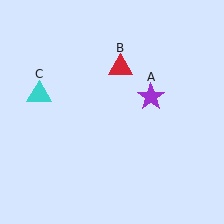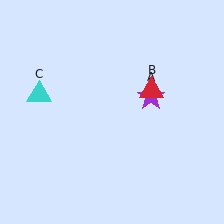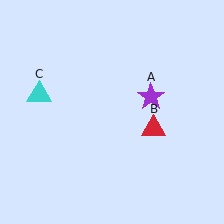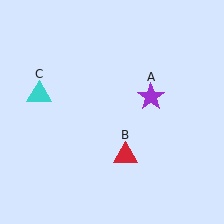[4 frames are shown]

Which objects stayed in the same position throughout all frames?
Purple star (object A) and cyan triangle (object C) remained stationary.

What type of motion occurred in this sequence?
The red triangle (object B) rotated clockwise around the center of the scene.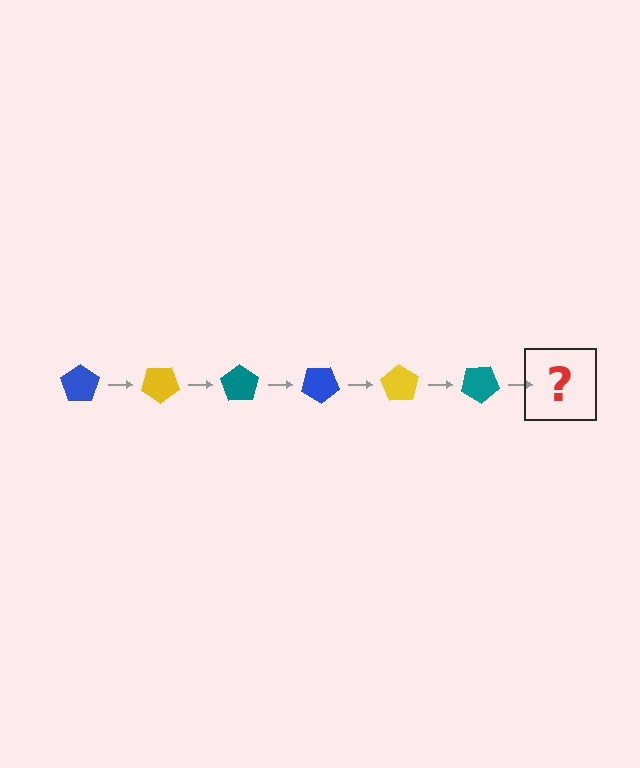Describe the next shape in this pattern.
It should be a blue pentagon, rotated 210 degrees from the start.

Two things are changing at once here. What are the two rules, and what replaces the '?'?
The two rules are that it rotates 35 degrees each step and the color cycles through blue, yellow, and teal. The '?' should be a blue pentagon, rotated 210 degrees from the start.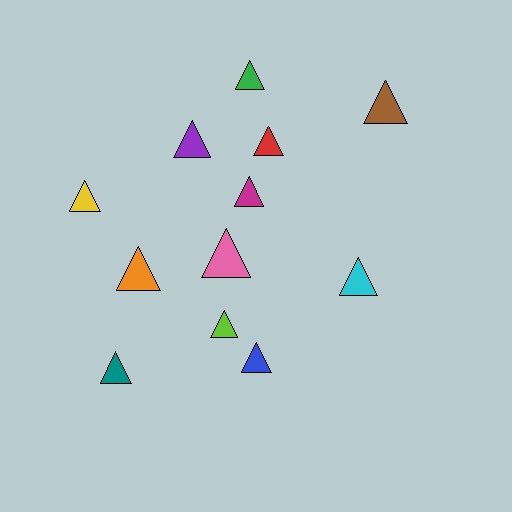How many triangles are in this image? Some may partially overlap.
There are 12 triangles.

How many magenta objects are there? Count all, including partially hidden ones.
There is 1 magenta object.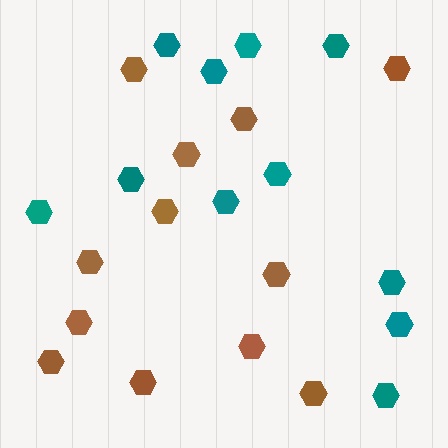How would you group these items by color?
There are 2 groups: one group of teal hexagons (11) and one group of brown hexagons (12).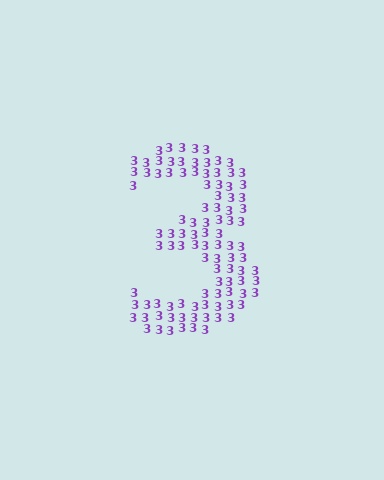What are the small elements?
The small elements are digit 3's.